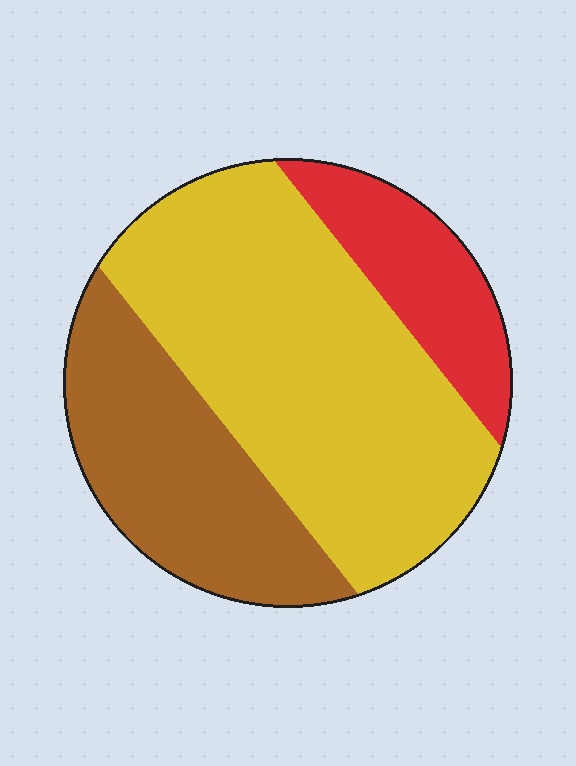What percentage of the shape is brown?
Brown covers roughly 30% of the shape.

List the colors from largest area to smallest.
From largest to smallest: yellow, brown, red.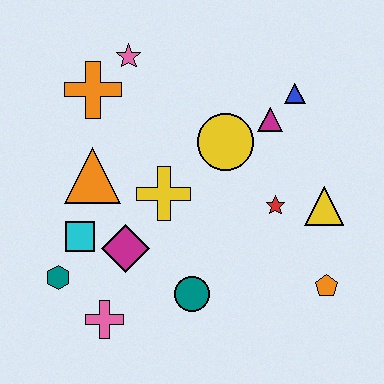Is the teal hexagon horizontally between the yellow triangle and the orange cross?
No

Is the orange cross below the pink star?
Yes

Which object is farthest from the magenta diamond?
The blue triangle is farthest from the magenta diamond.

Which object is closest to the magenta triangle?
The blue triangle is closest to the magenta triangle.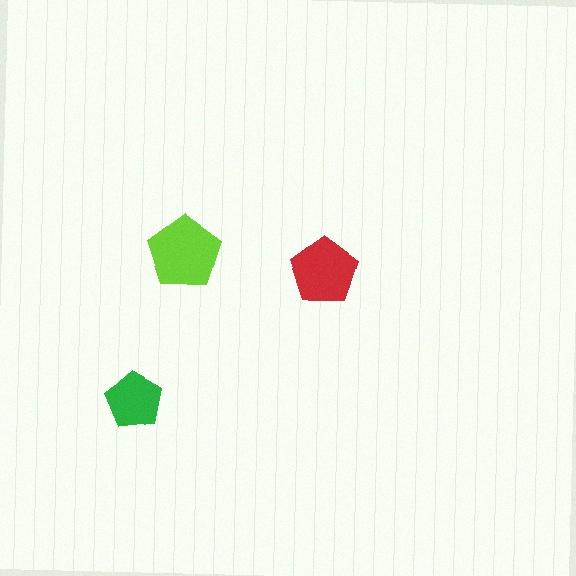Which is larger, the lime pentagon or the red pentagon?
The lime one.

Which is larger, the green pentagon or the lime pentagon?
The lime one.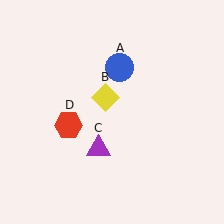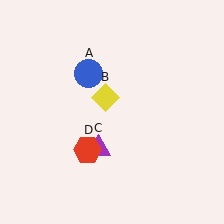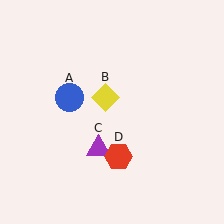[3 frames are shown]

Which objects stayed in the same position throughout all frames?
Yellow diamond (object B) and purple triangle (object C) remained stationary.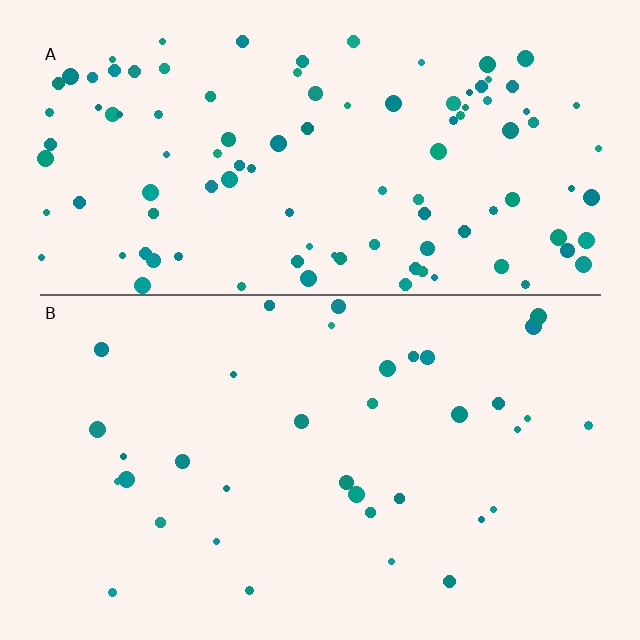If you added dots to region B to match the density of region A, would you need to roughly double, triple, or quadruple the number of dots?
Approximately triple.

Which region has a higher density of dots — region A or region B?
A (the top).